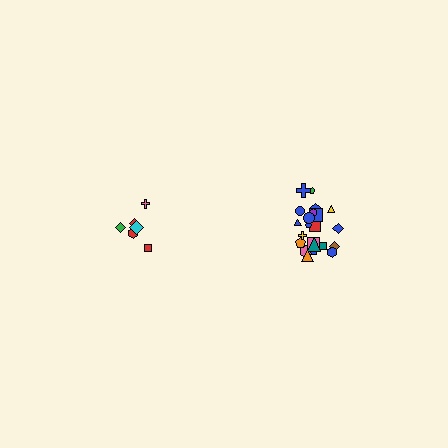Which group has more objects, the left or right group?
The right group.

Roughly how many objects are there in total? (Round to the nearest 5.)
Roughly 30 objects in total.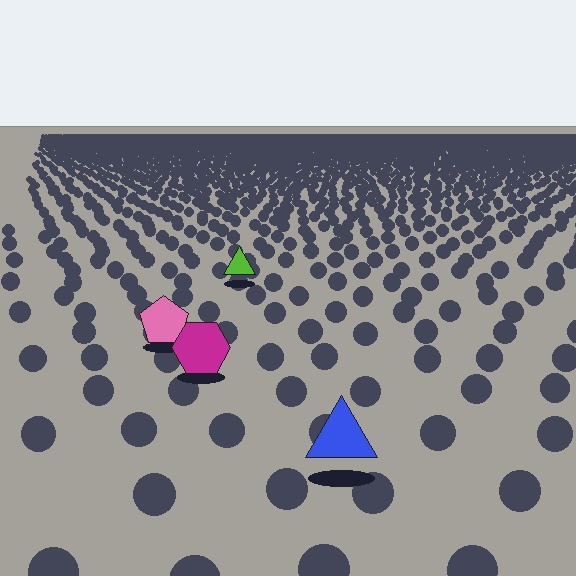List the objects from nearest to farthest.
From nearest to farthest: the blue triangle, the magenta hexagon, the pink pentagon, the lime triangle.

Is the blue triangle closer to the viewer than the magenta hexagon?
Yes. The blue triangle is closer — you can tell from the texture gradient: the ground texture is coarser near it.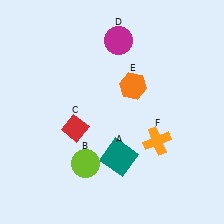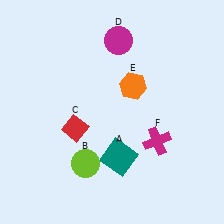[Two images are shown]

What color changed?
The cross (F) changed from orange in Image 1 to magenta in Image 2.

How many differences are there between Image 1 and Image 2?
There is 1 difference between the two images.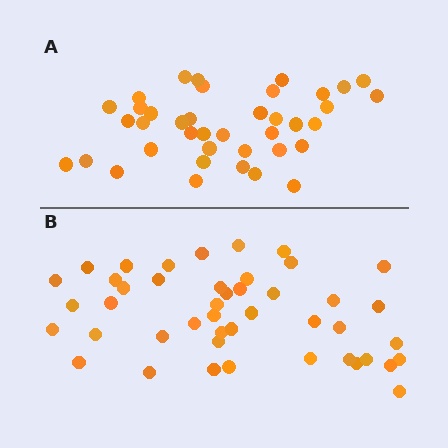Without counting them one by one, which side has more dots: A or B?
Region B (the bottom region) has more dots.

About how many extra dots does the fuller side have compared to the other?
Region B has about 6 more dots than region A.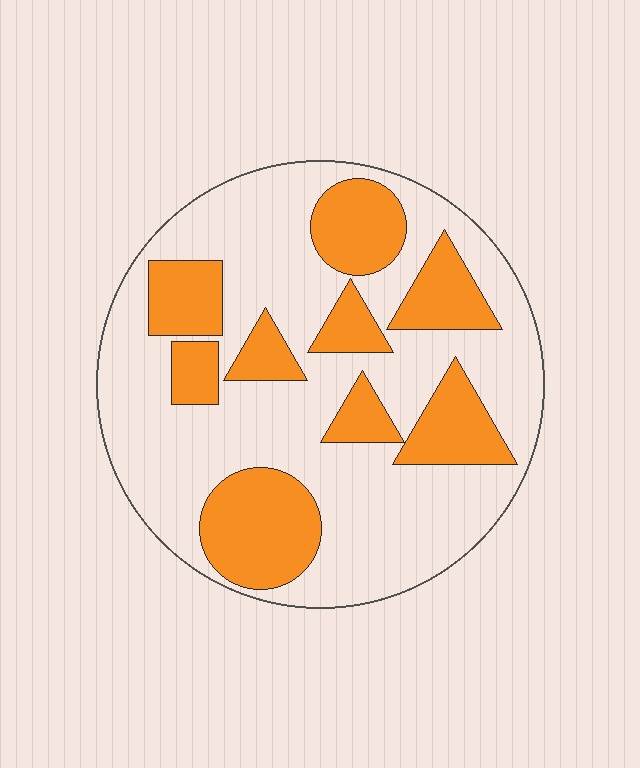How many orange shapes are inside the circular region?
9.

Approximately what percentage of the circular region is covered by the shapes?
Approximately 30%.